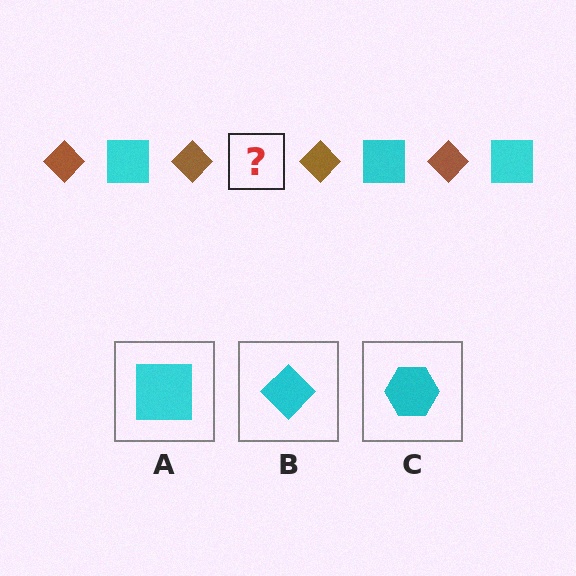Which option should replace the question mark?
Option A.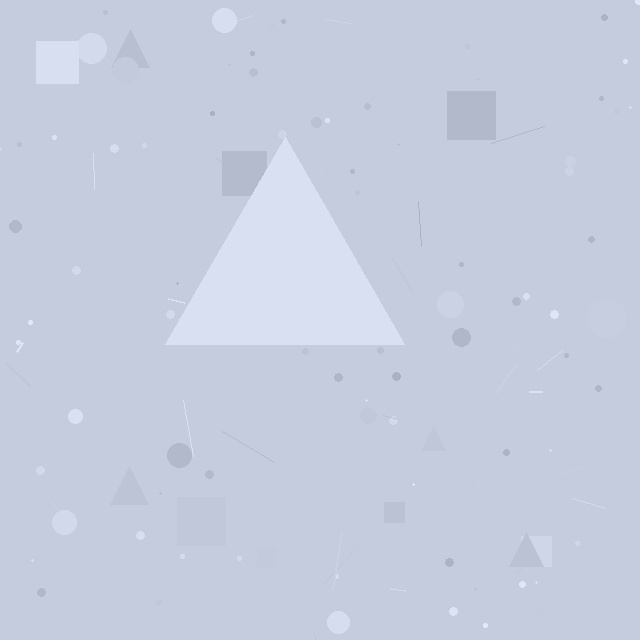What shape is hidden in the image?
A triangle is hidden in the image.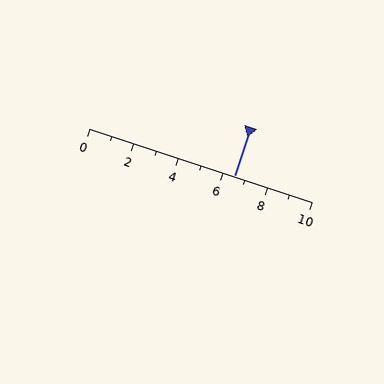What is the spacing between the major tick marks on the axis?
The major ticks are spaced 2 apart.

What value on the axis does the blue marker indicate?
The marker indicates approximately 6.5.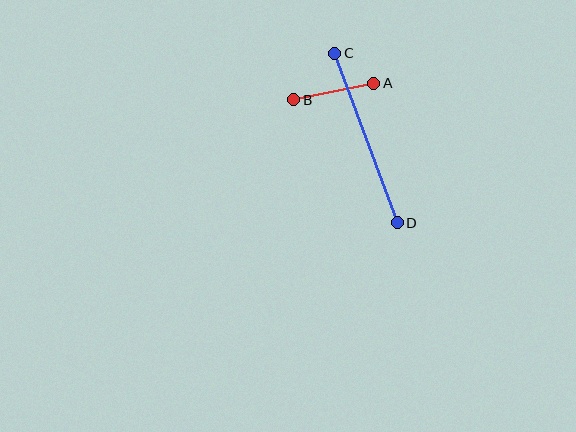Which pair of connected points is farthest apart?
Points C and D are farthest apart.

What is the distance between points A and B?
The distance is approximately 82 pixels.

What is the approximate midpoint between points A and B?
The midpoint is at approximately (334, 91) pixels.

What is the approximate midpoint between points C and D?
The midpoint is at approximately (366, 138) pixels.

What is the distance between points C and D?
The distance is approximately 181 pixels.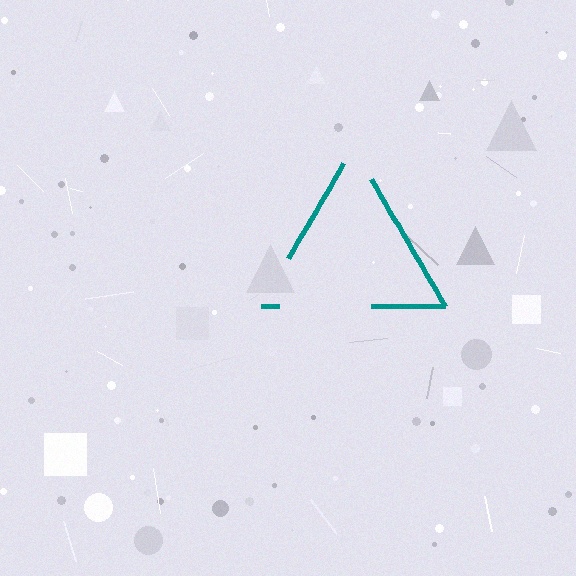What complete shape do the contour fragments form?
The contour fragments form a triangle.